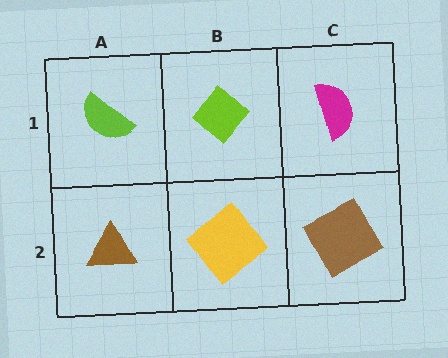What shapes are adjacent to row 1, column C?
A brown square (row 2, column C), a lime diamond (row 1, column B).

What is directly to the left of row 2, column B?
A brown triangle.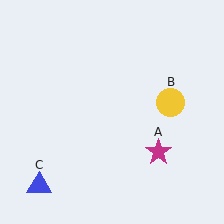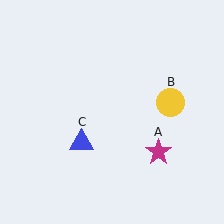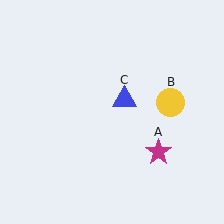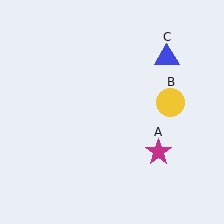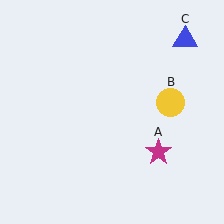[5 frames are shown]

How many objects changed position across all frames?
1 object changed position: blue triangle (object C).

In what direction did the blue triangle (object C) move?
The blue triangle (object C) moved up and to the right.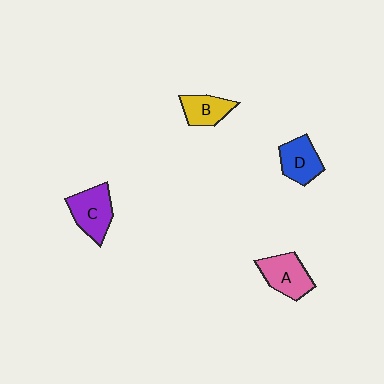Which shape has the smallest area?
Shape B (yellow).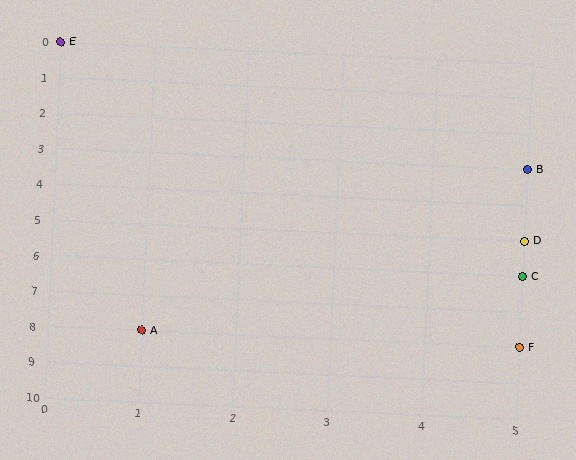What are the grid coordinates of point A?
Point A is at grid coordinates (1, 8).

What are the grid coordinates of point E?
Point E is at grid coordinates (0, 0).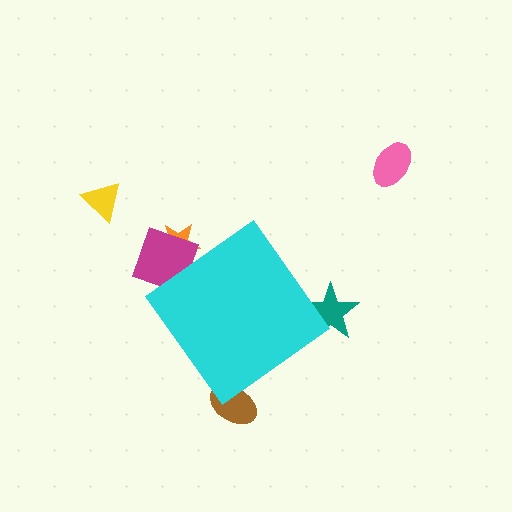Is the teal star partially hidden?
Yes, the teal star is partially hidden behind the cyan diamond.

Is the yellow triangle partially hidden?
No, the yellow triangle is fully visible.